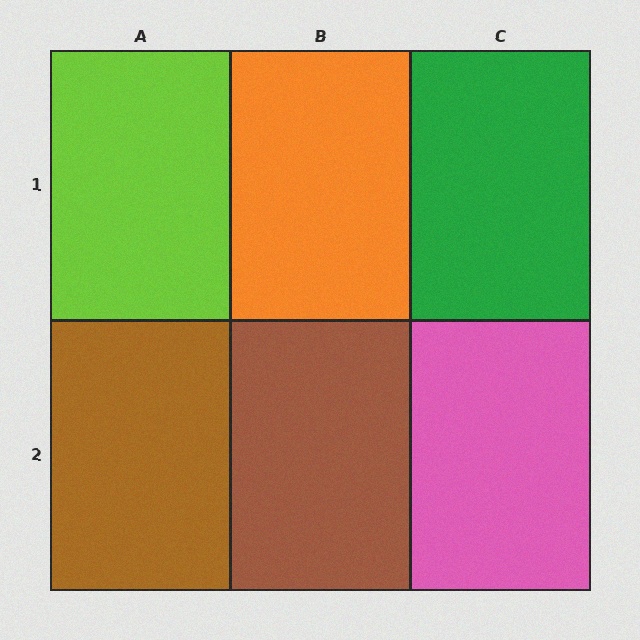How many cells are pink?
1 cell is pink.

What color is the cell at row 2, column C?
Pink.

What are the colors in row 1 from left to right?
Lime, orange, green.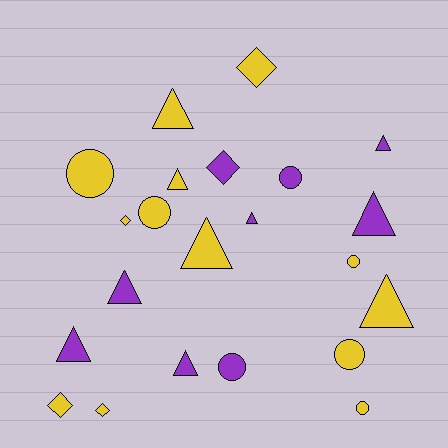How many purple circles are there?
There are 2 purple circles.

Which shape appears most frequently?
Triangle, with 10 objects.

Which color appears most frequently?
Yellow, with 13 objects.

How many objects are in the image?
There are 22 objects.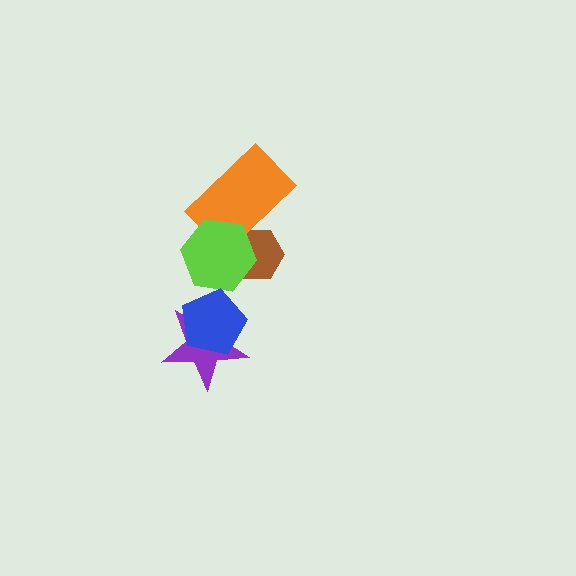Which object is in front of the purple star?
The blue pentagon is in front of the purple star.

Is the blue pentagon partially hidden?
No, no other shape covers it.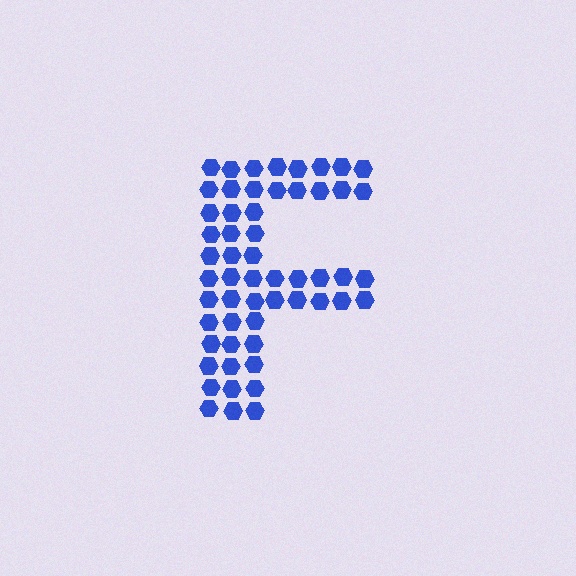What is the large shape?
The large shape is the letter F.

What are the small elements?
The small elements are hexagons.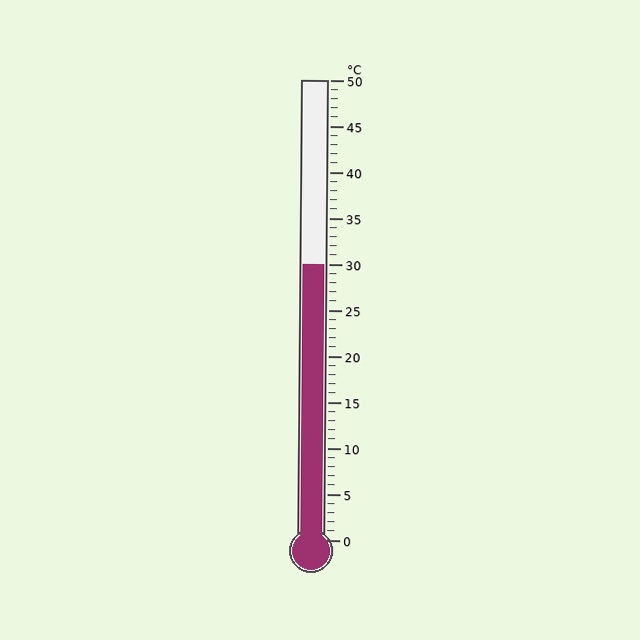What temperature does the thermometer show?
The thermometer shows approximately 30°C.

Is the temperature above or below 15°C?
The temperature is above 15°C.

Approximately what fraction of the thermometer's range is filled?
The thermometer is filled to approximately 60% of its range.